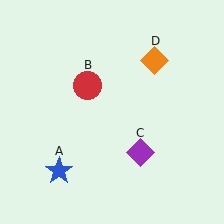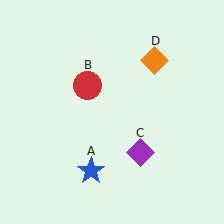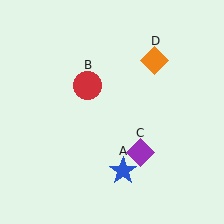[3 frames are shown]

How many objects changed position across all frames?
1 object changed position: blue star (object A).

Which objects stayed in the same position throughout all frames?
Red circle (object B) and purple diamond (object C) and orange diamond (object D) remained stationary.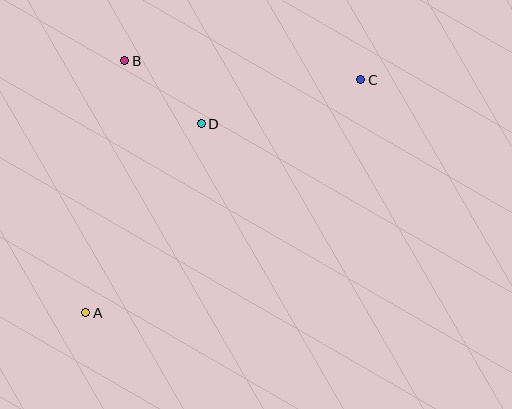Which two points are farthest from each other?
Points A and C are farthest from each other.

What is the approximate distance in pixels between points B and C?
The distance between B and C is approximately 236 pixels.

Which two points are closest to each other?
Points B and D are closest to each other.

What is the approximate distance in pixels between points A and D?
The distance between A and D is approximately 221 pixels.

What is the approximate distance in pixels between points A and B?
The distance between A and B is approximately 255 pixels.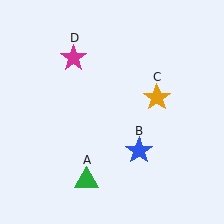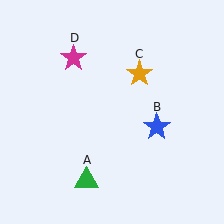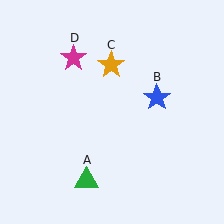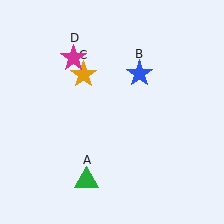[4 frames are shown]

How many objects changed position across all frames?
2 objects changed position: blue star (object B), orange star (object C).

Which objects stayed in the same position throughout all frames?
Green triangle (object A) and magenta star (object D) remained stationary.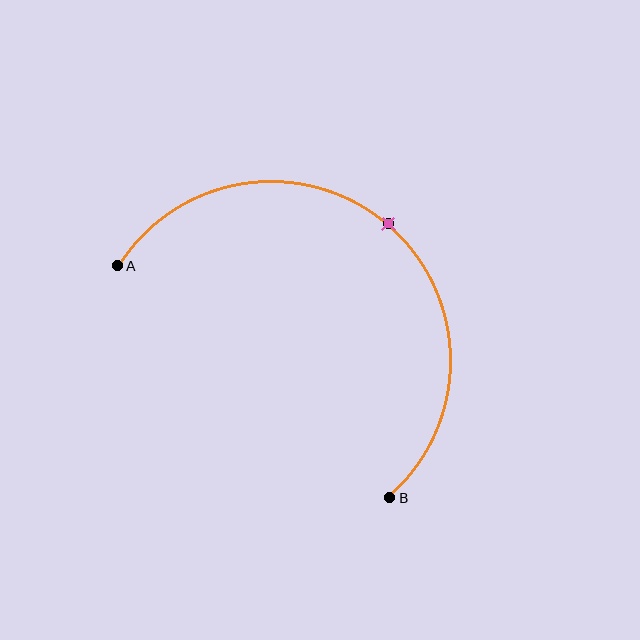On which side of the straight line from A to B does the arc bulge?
The arc bulges above and to the right of the straight line connecting A and B.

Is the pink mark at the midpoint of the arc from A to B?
Yes. The pink mark lies on the arc at equal arc-length from both A and B — it is the arc midpoint.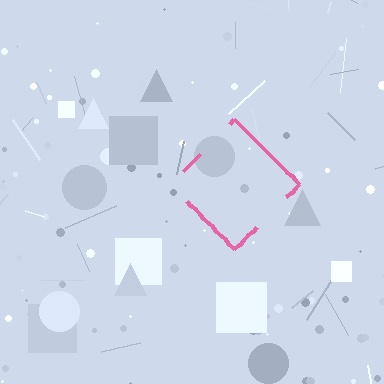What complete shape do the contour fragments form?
The contour fragments form a diamond.